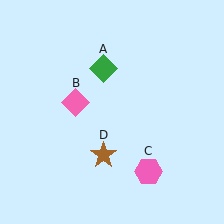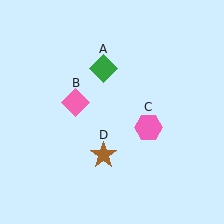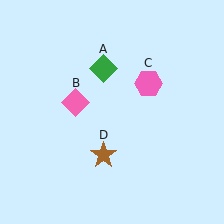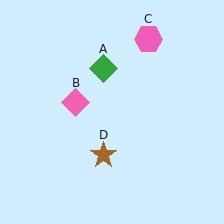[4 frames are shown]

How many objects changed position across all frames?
1 object changed position: pink hexagon (object C).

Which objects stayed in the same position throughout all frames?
Green diamond (object A) and pink diamond (object B) and brown star (object D) remained stationary.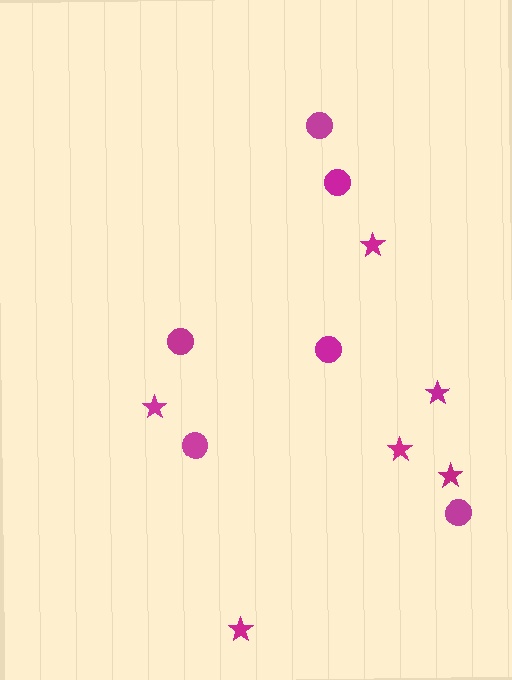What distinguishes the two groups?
There are 2 groups: one group of circles (6) and one group of stars (6).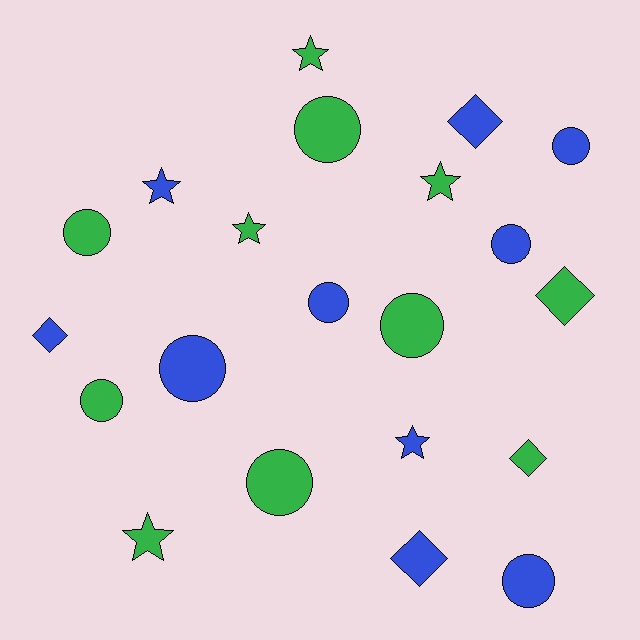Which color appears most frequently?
Green, with 11 objects.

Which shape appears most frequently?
Circle, with 10 objects.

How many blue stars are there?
There are 2 blue stars.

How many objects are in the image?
There are 21 objects.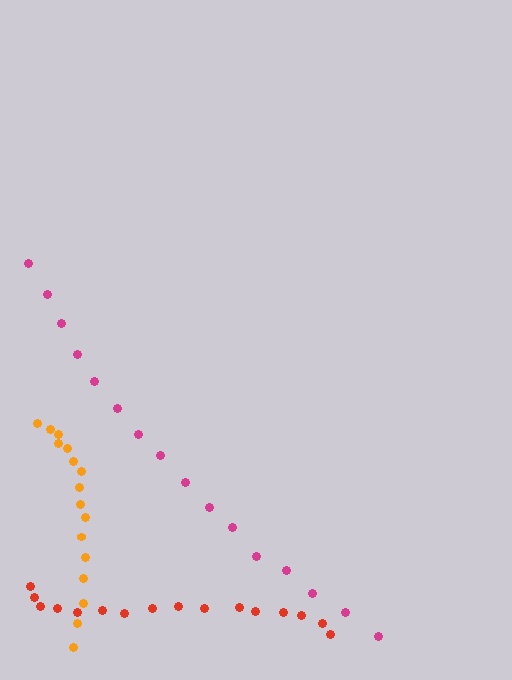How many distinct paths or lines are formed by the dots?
There are 3 distinct paths.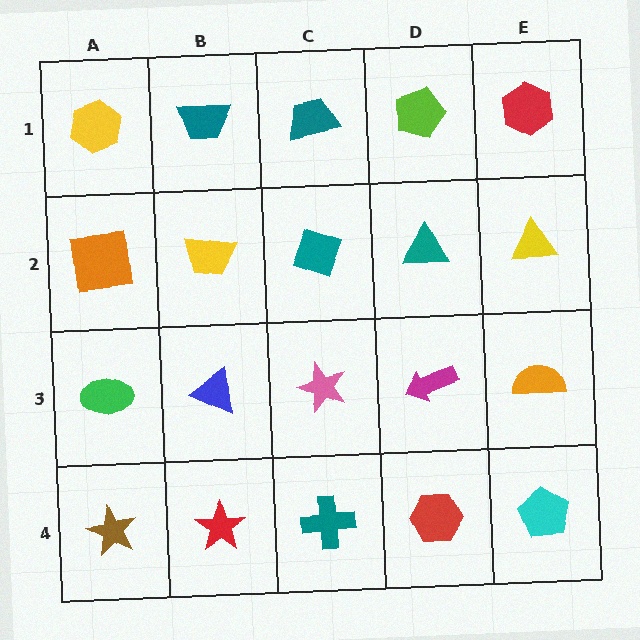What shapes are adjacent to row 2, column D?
A lime pentagon (row 1, column D), a magenta arrow (row 3, column D), a teal diamond (row 2, column C), a yellow triangle (row 2, column E).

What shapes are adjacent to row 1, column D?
A teal triangle (row 2, column D), a teal trapezoid (row 1, column C), a red hexagon (row 1, column E).